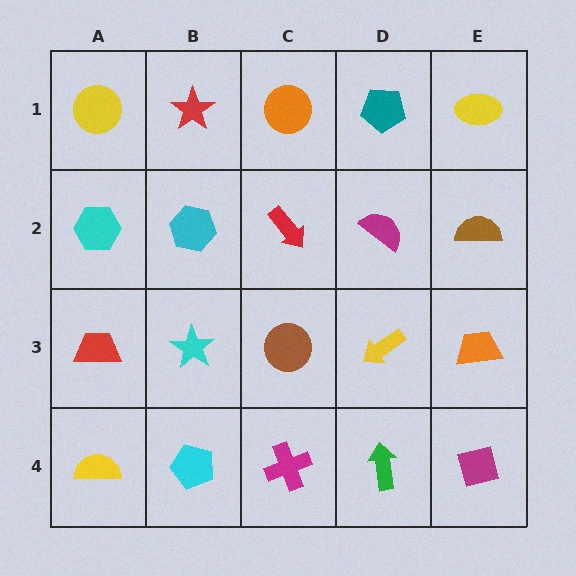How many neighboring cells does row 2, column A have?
3.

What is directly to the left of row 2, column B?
A cyan hexagon.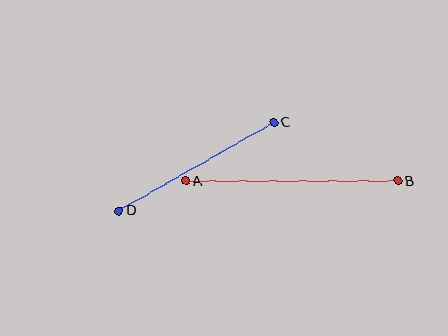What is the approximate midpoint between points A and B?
The midpoint is at approximately (292, 181) pixels.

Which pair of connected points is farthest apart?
Points A and B are farthest apart.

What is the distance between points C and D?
The distance is approximately 178 pixels.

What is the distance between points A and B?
The distance is approximately 212 pixels.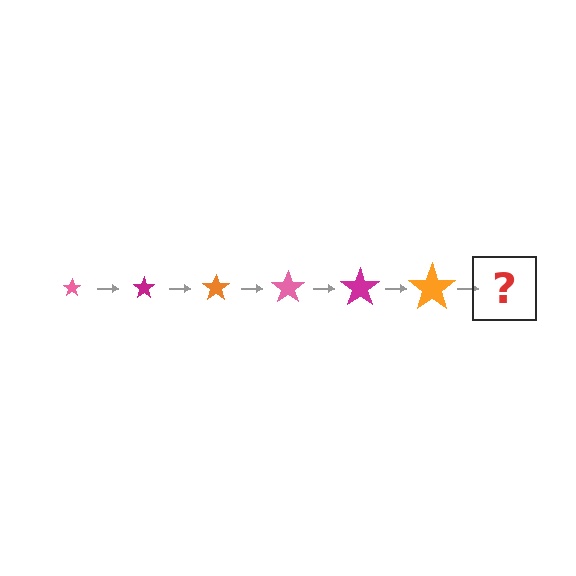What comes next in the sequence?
The next element should be a pink star, larger than the previous one.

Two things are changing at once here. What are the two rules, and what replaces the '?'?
The two rules are that the star grows larger each step and the color cycles through pink, magenta, and orange. The '?' should be a pink star, larger than the previous one.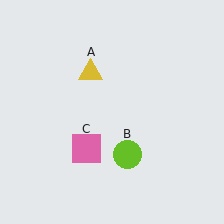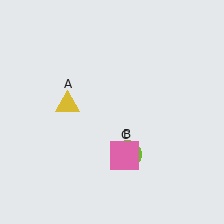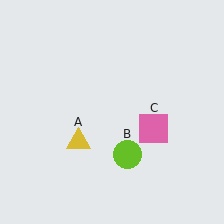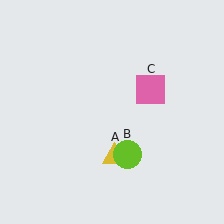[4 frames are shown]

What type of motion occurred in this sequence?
The yellow triangle (object A), pink square (object C) rotated counterclockwise around the center of the scene.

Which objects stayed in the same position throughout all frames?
Lime circle (object B) remained stationary.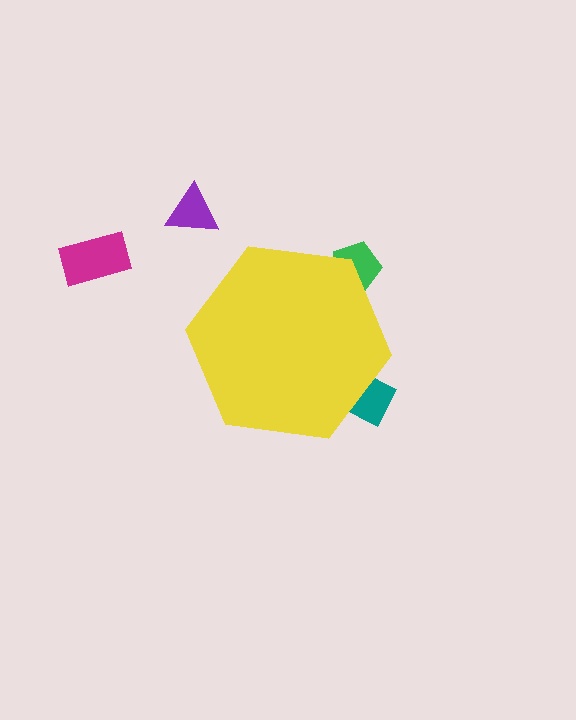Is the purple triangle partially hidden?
No, the purple triangle is fully visible.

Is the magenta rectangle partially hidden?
No, the magenta rectangle is fully visible.